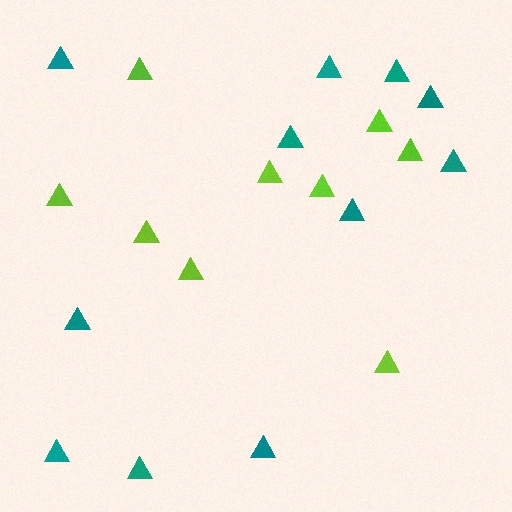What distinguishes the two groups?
There are 2 groups: one group of lime triangles (9) and one group of teal triangles (11).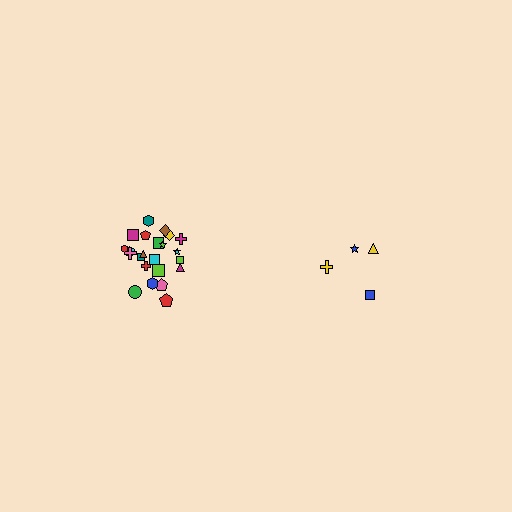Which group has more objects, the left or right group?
The left group.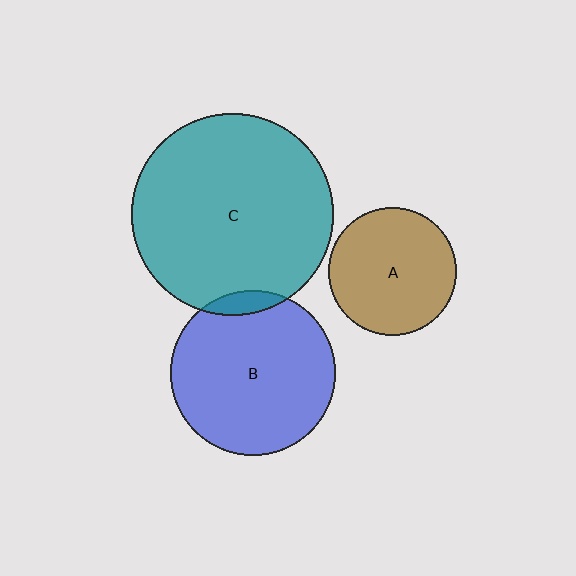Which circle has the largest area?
Circle C (teal).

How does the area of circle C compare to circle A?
Approximately 2.5 times.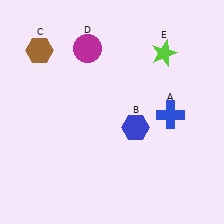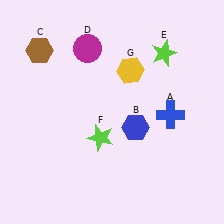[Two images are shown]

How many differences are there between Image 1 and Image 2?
There are 2 differences between the two images.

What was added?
A lime star (F), a yellow hexagon (G) were added in Image 2.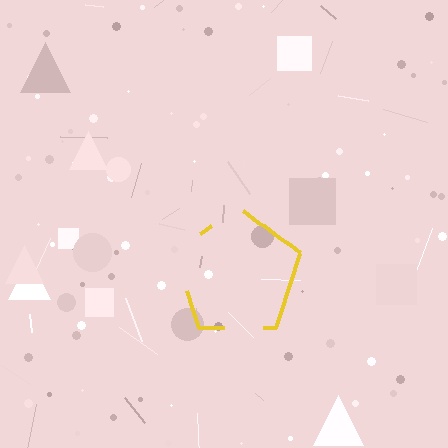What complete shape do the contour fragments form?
The contour fragments form a pentagon.